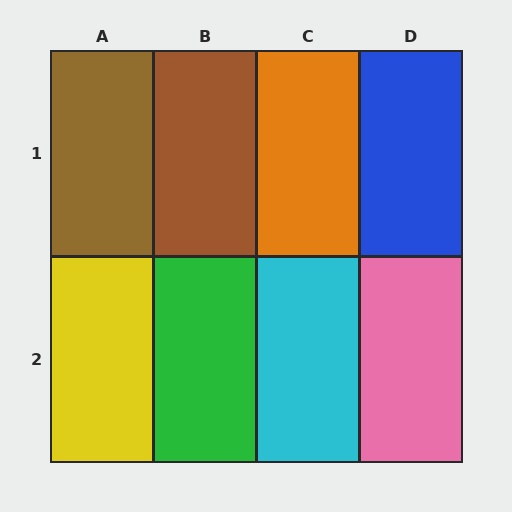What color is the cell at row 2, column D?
Pink.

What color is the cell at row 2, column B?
Green.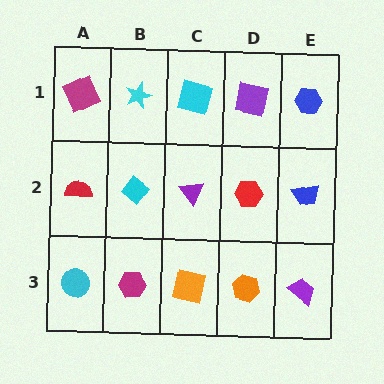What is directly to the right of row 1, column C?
A purple square.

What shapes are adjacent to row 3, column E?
A blue trapezoid (row 2, column E), an orange hexagon (row 3, column D).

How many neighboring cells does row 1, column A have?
2.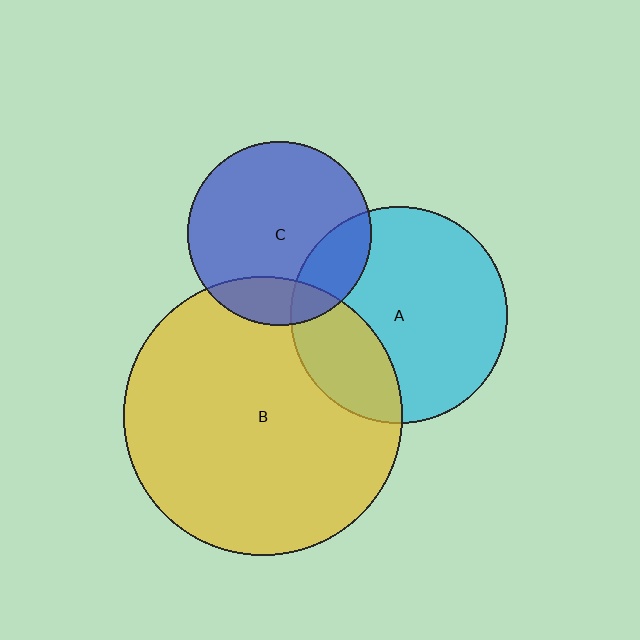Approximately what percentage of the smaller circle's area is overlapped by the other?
Approximately 15%.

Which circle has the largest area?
Circle B (yellow).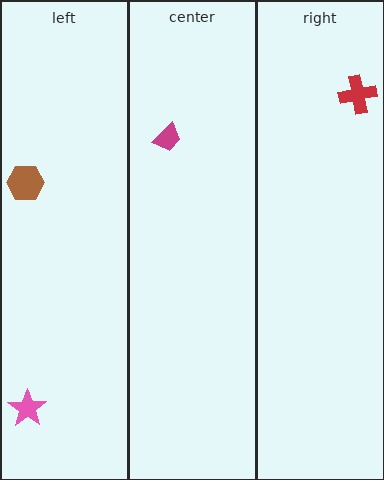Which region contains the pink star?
The left region.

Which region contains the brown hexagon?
The left region.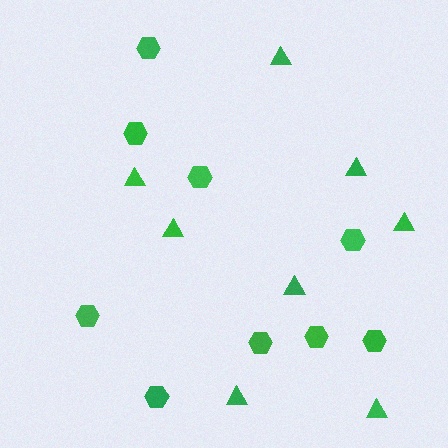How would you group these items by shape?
There are 2 groups: one group of triangles (8) and one group of hexagons (9).